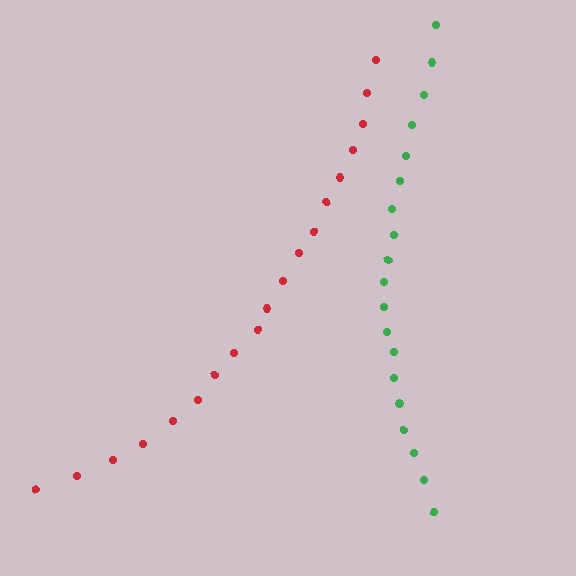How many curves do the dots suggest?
There are 2 distinct paths.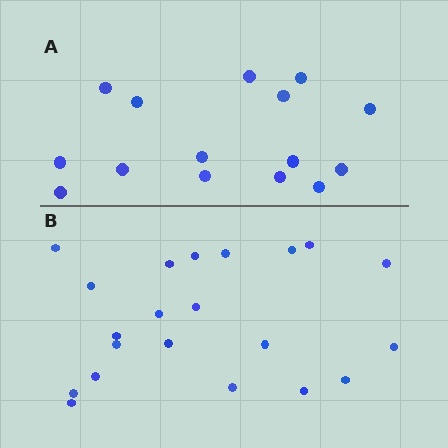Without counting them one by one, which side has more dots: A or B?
Region B (the bottom region) has more dots.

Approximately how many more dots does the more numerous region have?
Region B has about 6 more dots than region A.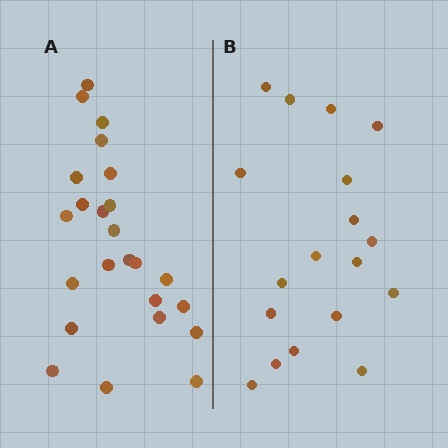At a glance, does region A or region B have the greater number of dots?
Region A (the left region) has more dots.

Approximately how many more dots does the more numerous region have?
Region A has about 6 more dots than region B.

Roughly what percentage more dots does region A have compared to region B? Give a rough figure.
About 35% more.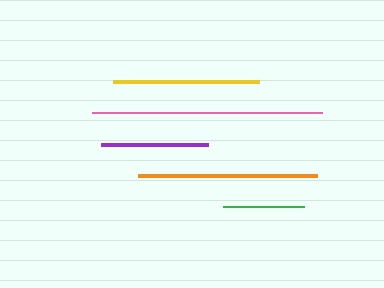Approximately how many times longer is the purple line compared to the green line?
The purple line is approximately 1.3 times the length of the green line.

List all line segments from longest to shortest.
From longest to shortest: pink, orange, yellow, purple, green.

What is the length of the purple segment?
The purple segment is approximately 107 pixels long.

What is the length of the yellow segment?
The yellow segment is approximately 146 pixels long.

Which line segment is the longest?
The pink line is the longest at approximately 230 pixels.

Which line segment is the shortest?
The green line is the shortest at approximately 81 pixels.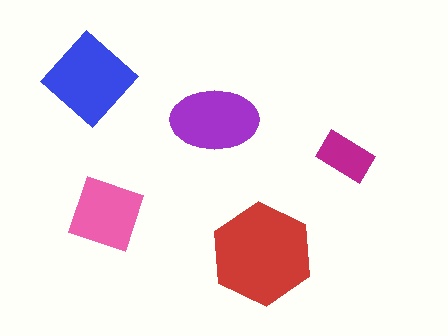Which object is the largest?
The red hexagon.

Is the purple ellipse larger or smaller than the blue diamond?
Smaller.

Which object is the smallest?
The magenta rectangle.